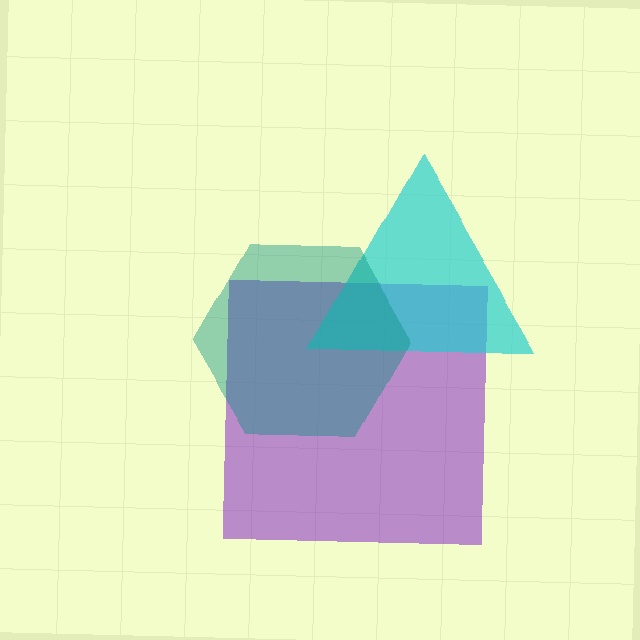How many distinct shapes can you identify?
There are 3 distinct shapes: a purple square, a cyan triangle, a teal hexagon.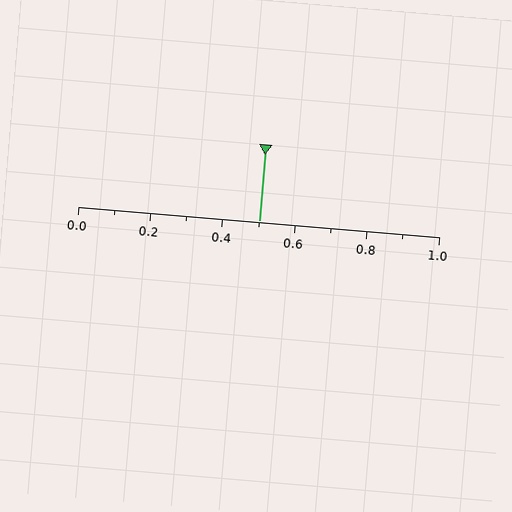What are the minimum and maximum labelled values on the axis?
The axis runs from 0.0 to 1.0.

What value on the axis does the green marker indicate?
The marker indicates approximately 0.5.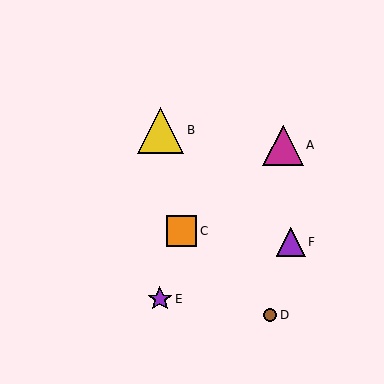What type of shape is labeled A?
Shape A is a magenta triangle.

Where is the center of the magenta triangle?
The center of the magenta triangle is at (283, 145).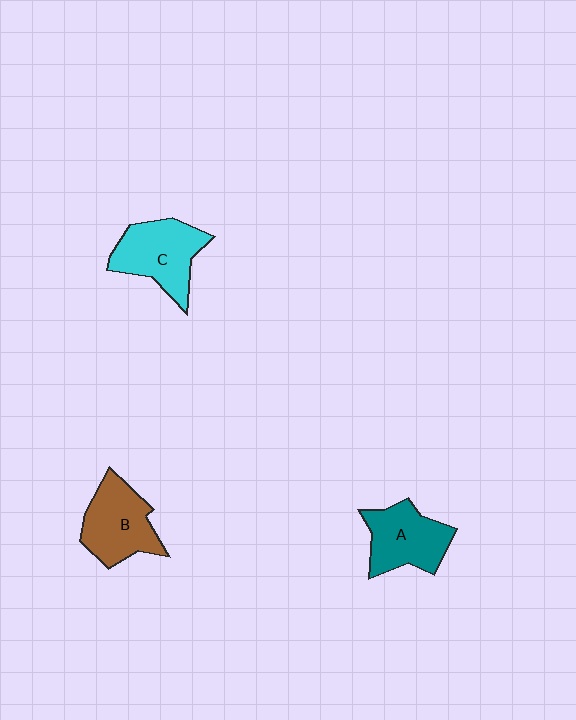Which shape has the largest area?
Shape C (cyan).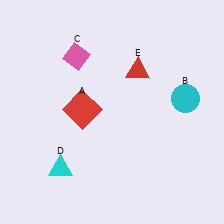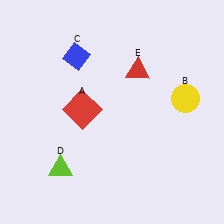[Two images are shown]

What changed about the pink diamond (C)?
In Image 1, C is pink. In Image 2, it changed to blue.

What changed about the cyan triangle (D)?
In Image 1, D is cyan. In Image 2, it changed to lime.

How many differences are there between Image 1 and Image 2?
There are 3 differences between the two images.